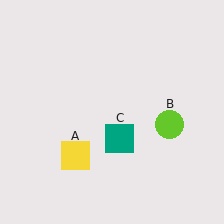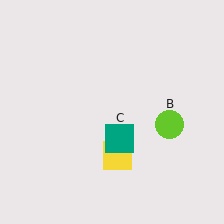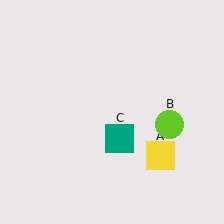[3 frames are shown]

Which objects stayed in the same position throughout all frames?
Lime circle (object B) and teal square (object C) remained stationary.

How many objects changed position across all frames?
1 object changed position: yellow square (object A).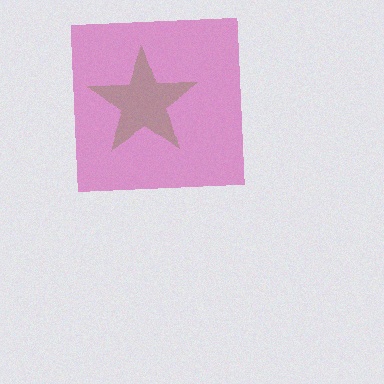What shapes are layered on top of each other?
The layered shapes are: a lime star, a magenta square.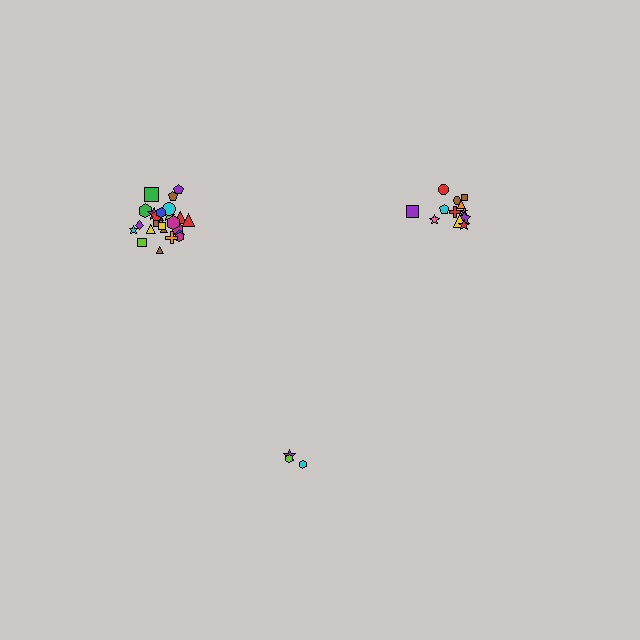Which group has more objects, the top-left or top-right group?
The top-left group.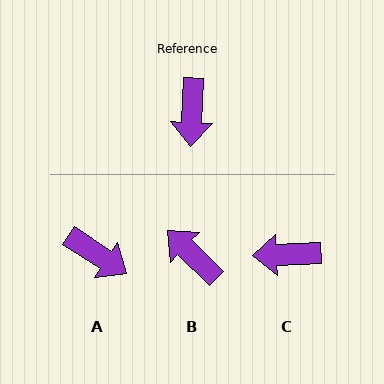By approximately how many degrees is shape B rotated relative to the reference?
Approximately 132 degrees clockwise.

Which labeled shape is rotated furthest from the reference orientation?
B, about 132 degrees away.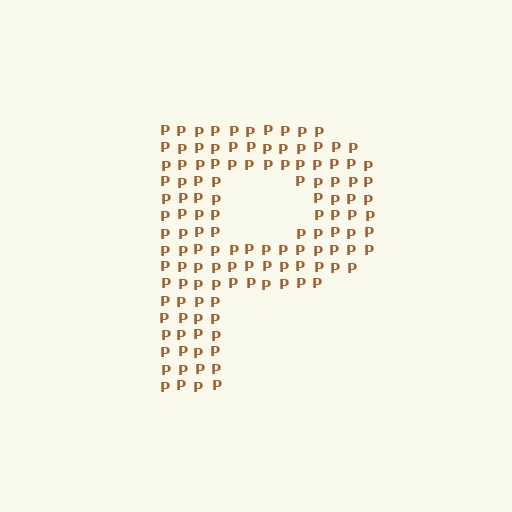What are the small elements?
The small elements are letter P's.